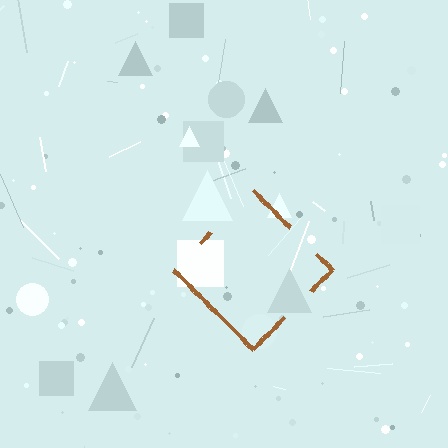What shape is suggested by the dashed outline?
The dashed outline suggests a diamond.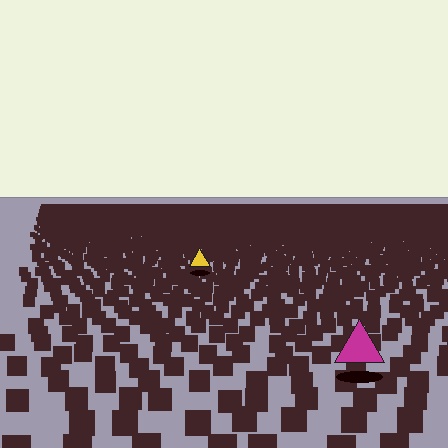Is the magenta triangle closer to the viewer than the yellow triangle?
Yes. The magenta triangle is closer — you can tell from the texture gradient: the ground texture is coarser near it.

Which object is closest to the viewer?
The magenta triangle is closest. The texture marks near it are larger and more spread out.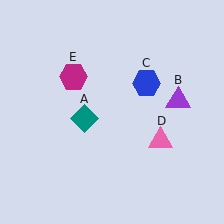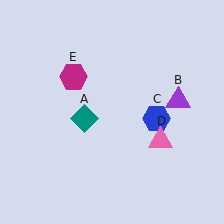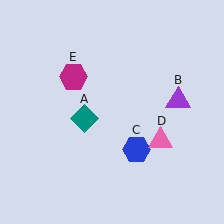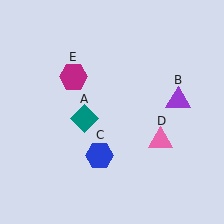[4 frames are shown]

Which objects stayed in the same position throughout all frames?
Teal diamond (object A) and purple triangle (object B) and pink triangle (object D) and magenta hexagon (object E) remained stationary.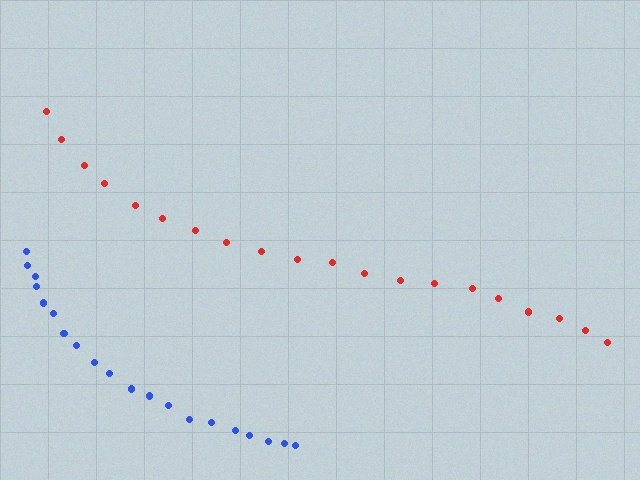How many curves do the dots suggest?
There are 2 distinct paths.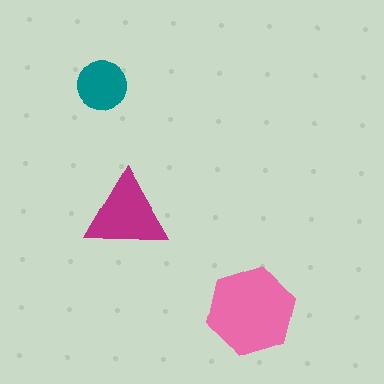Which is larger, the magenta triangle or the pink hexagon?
The pink hexagon.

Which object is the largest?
The pink hexagon.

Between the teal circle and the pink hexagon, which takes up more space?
The pink hexagon.